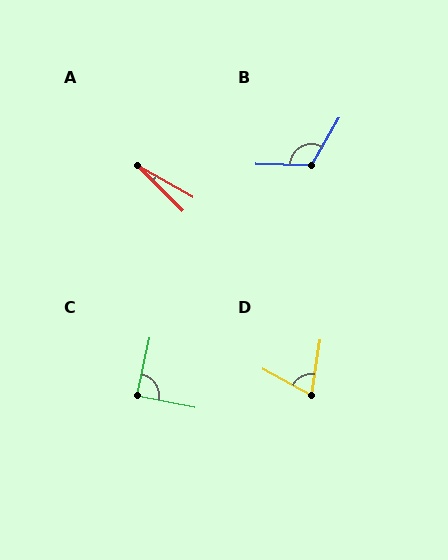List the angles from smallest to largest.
A (15°), D (70°), C (88°), B (118°).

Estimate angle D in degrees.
Approximately 70 degrees.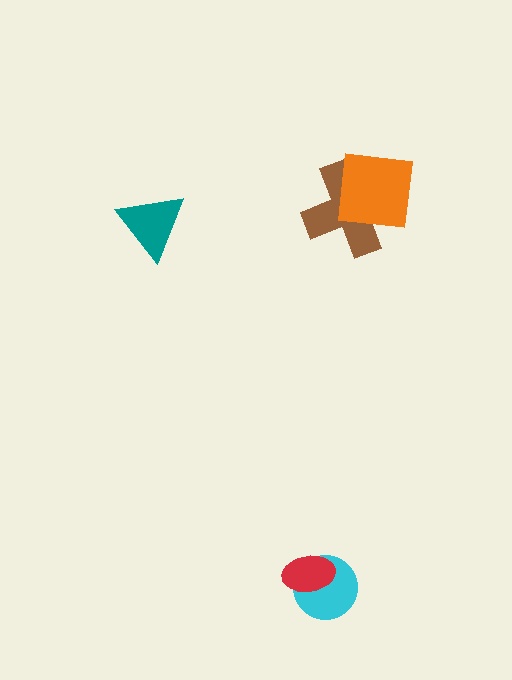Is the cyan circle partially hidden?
Yes, it is partially covered by another shape.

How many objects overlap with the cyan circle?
1 object overlaps with the cyan circle.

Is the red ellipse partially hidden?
No, no other shape covers it.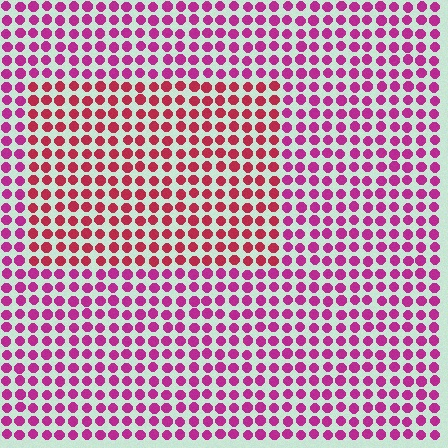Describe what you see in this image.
The image is filled with small magenta elements in a uniform arrangement. A rectangle-shaped region is visible where the elements are tinted to a slightly different hue, forming a subtle color boundary.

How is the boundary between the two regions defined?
The boundary is defined purely by a slight shift in hue (about 30 degrees). Spacing, size, and orientation are identical on both sides.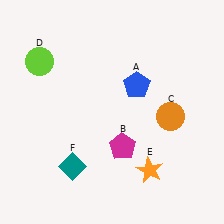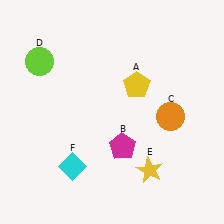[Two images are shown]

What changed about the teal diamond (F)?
In Image 1, F is teal. In Image 2, it changed to cyan.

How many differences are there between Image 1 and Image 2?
There are 3 differences between the two images.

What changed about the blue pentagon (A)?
In Image 1, A is blue. In Image 2, it changed to yellow.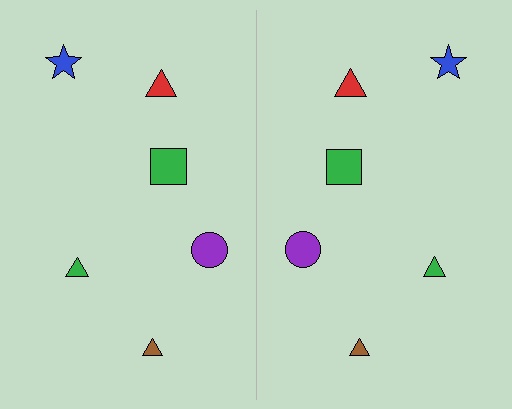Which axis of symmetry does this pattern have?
The pattern has a vertical axis of symmetry running through the center of the image.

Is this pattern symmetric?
Yes, this pattern has bilateral (reflection) symmetry.